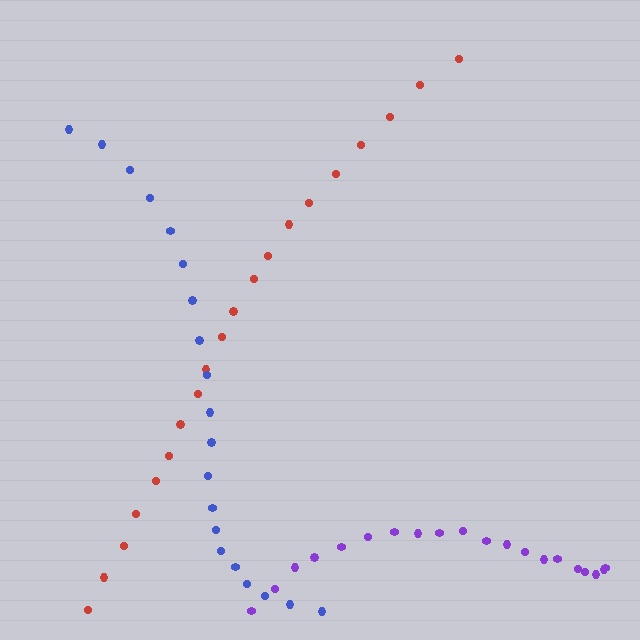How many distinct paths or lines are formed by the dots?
There are 3 distinct paths.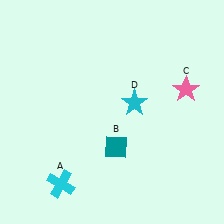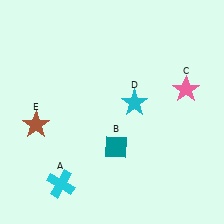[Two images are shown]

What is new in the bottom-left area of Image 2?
A brown star (E) was added in the bottom-left area of Image 2.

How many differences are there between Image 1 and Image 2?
There is 1 difference between the two images.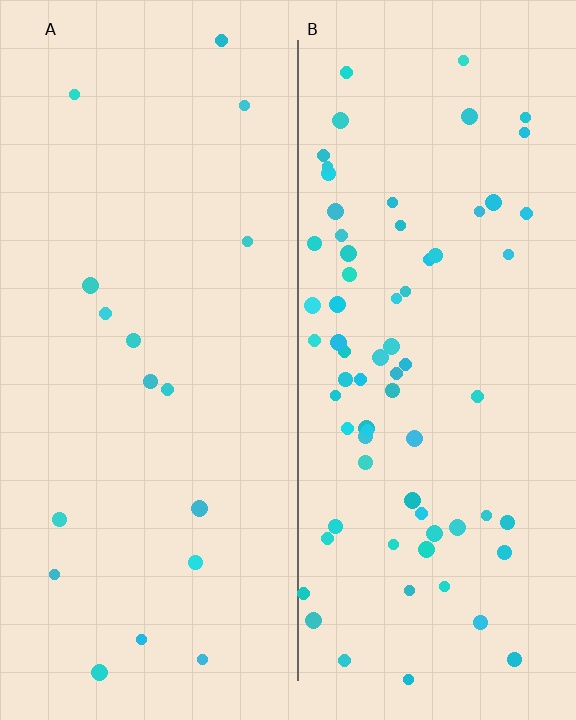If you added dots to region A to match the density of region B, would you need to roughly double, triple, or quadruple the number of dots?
Approximately quadruple.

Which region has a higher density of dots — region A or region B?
B (the right).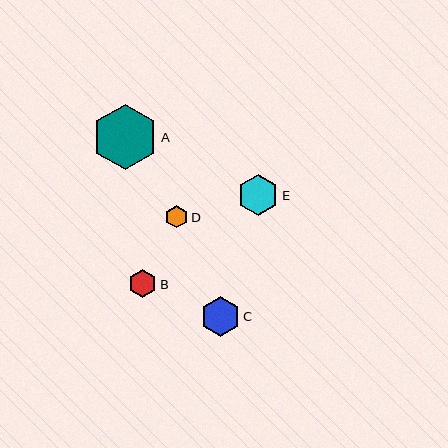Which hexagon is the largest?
Hexagon A is the largest with a size of approximately 66 pixels.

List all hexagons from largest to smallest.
From largest to smallest: A, E, C, B, D.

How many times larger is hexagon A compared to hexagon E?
Hexagon A is approximately 1.6 times the size of hexagon E.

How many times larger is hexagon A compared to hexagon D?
Hexagon A is approximately 2.9 times the size of hexagon D.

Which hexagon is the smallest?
Hexagon D is the smallest with a size of approximately 22 pixels.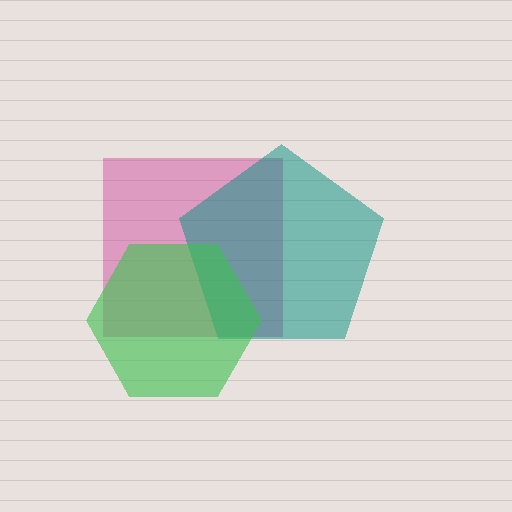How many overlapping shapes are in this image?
There are 3 overlapping shapes in the image.